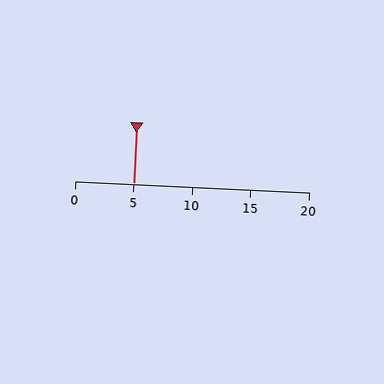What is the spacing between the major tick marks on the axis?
The major ticks are spaced 5 apart.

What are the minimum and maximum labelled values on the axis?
The axis runs from 0 to 20.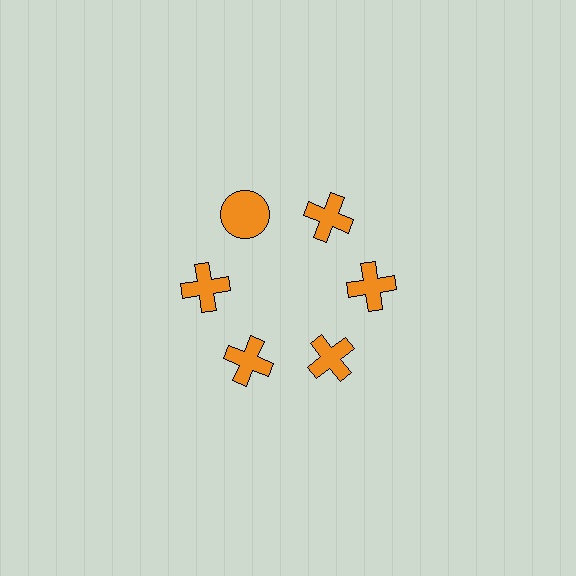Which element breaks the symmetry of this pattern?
The orange circle at roughly the 11 o'clock position breaks the symmetry. All other shapes are orange crosses.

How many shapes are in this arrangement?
There are 6 shapes arranged in a ring pattern.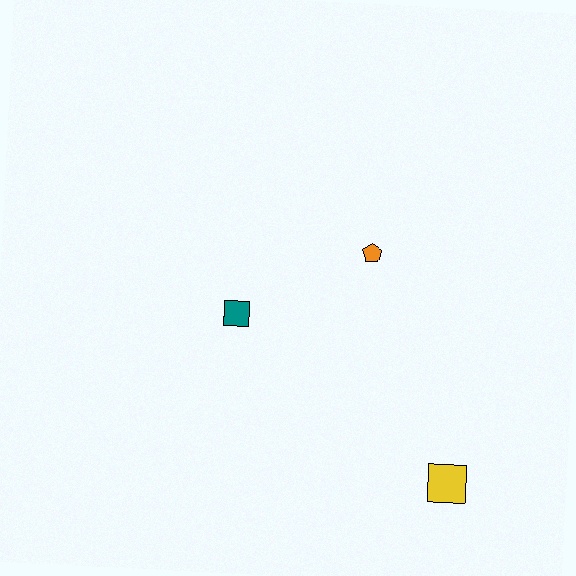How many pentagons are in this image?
There is 1 pentagon.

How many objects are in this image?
There are 3 objects.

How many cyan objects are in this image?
There are no cyan objects.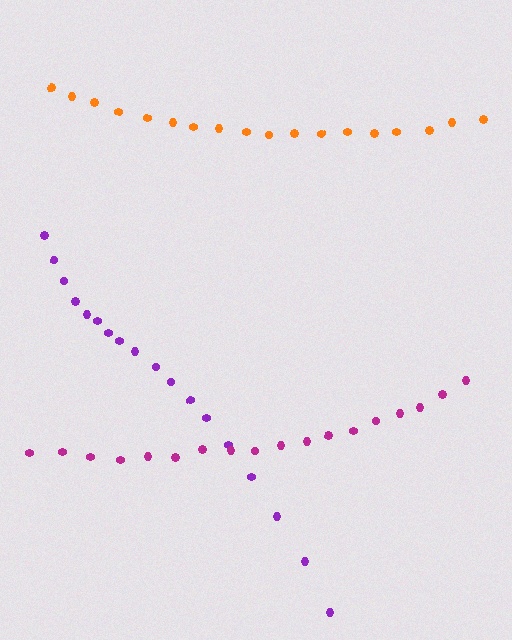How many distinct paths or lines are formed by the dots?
There are 3 distinct paths.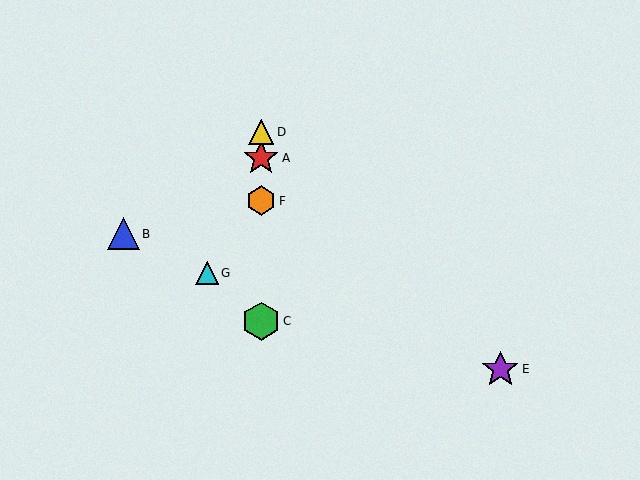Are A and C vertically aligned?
Yes, both are at x≈261.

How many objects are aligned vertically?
4 objects (A, C, D, F) are aligned vertically.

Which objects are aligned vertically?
Objects A, C, D, F are aligned vertically.